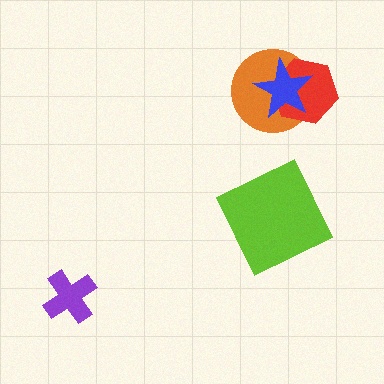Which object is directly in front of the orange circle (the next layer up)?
The red hexagon is directly in front of the orange circle.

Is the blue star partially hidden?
No, no other shape covers it.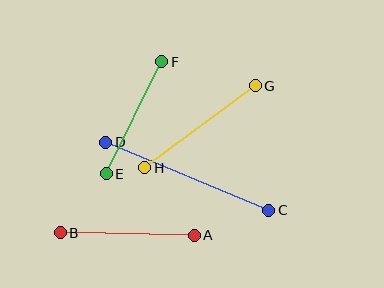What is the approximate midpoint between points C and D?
The midpoint is at approximately (187, 176) pixels.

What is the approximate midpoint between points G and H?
The midpoint is at approximately (200, 127) pixels.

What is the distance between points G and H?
The distance is approximately 138 pixels.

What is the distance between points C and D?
The distance is approximately 177 pixels.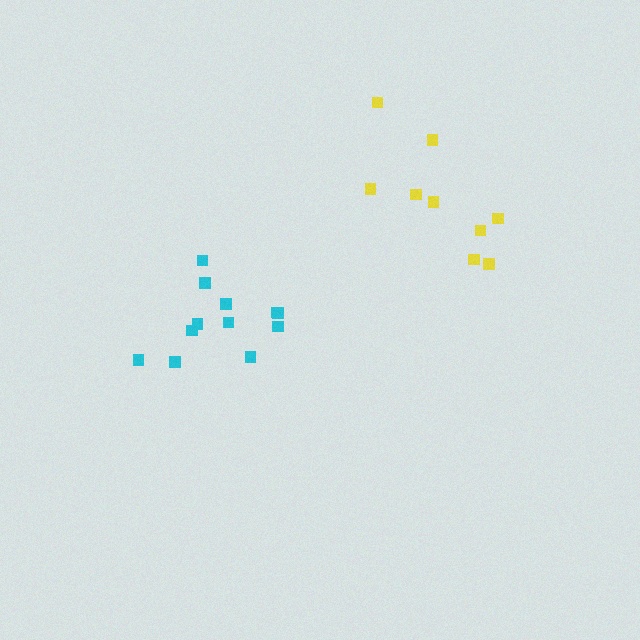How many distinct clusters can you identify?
There are 2 distinct clusters.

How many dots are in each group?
Group 1: 9 dots, Group 2: 12 dots (21 total).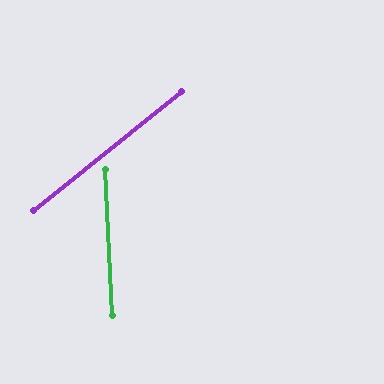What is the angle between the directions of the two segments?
Approximately 54 degrees.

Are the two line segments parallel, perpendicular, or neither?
Neither parallel nor perpendicular — they differ by about 54°.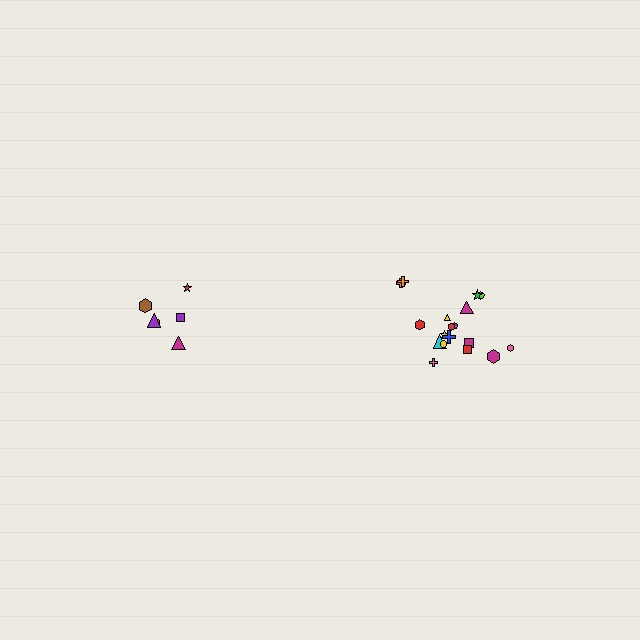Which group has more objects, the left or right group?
The right group.